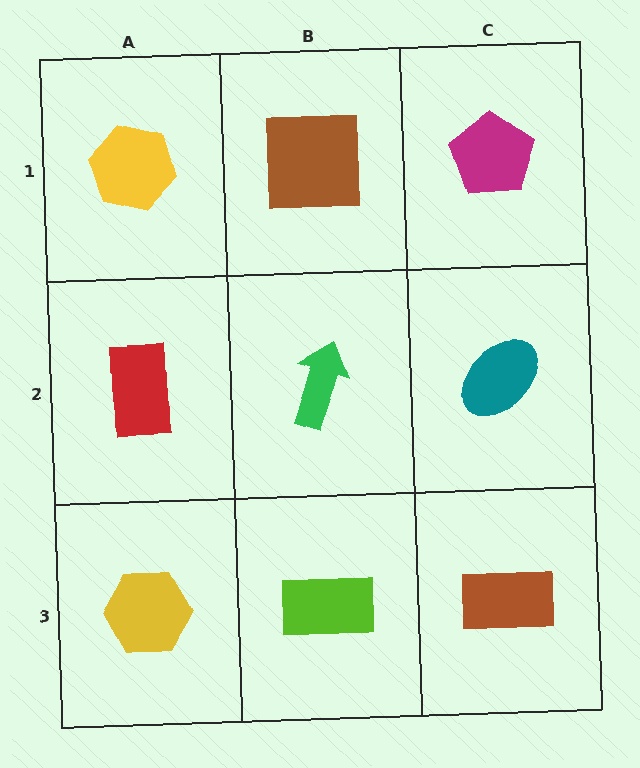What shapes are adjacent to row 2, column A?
A yellow hexagon (row 1, column A), a yellow hexagon (row 3, column A), a green arrow (row 2, column B).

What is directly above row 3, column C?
A teal ellipse.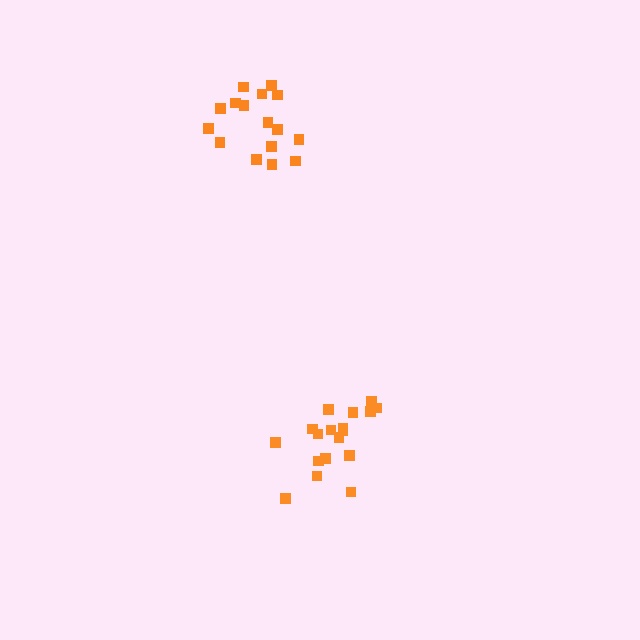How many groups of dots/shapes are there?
There are 2 groups.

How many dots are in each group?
Group 1: 16 dots, Group 2: 18 dots (34 total).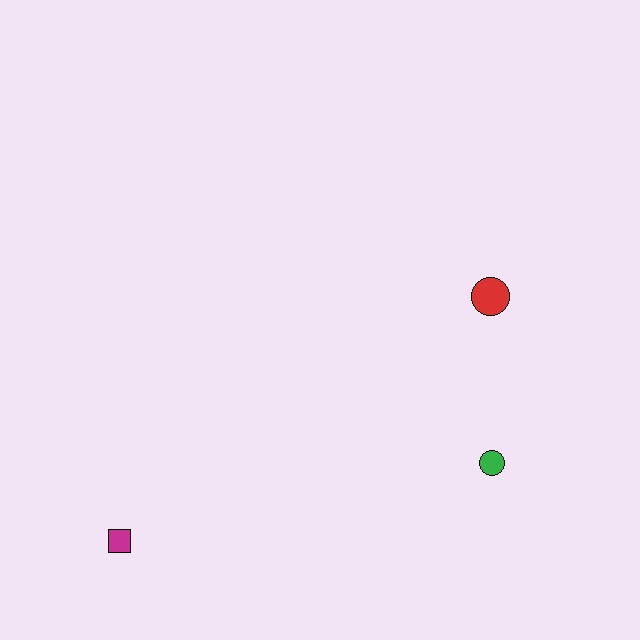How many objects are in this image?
There are 3 objects.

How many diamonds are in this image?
There are no diamonds.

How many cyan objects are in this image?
There are no cyan objects.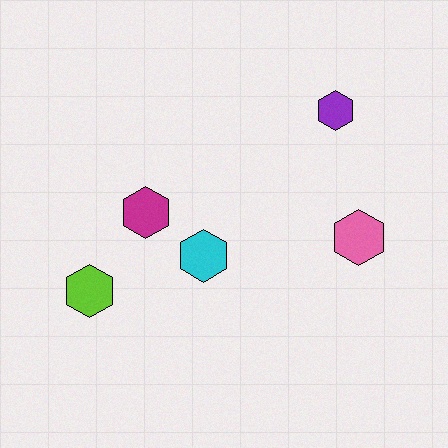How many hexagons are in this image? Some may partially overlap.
There are 5 hexagons.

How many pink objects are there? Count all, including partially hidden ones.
There is 1 pink object.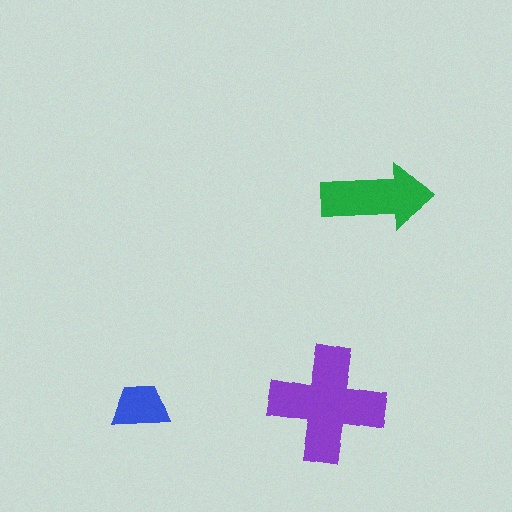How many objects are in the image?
There are 3 objects in the image.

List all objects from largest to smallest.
The purple cross, the green arrow, the blue trapezoid.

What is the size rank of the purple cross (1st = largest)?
1st.